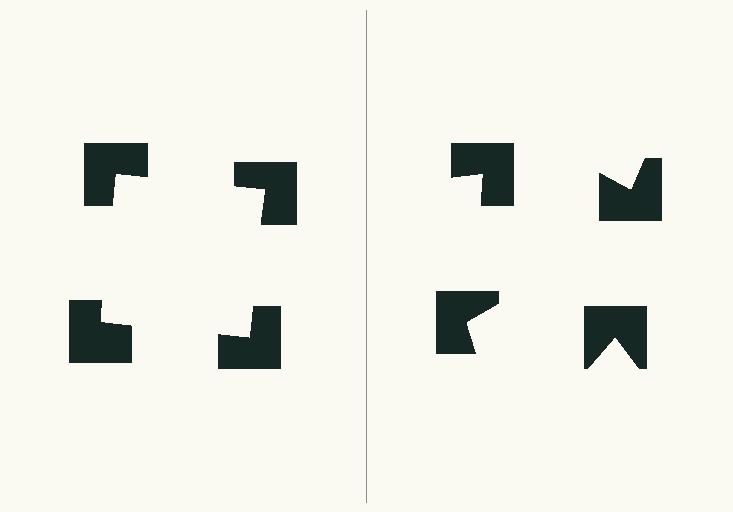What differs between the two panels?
The notched squares are positioned identically on both sides; only the wedge orientations differ. On the left they align to a square; on the right they are misaligned.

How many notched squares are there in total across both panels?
8 — 4 on each side.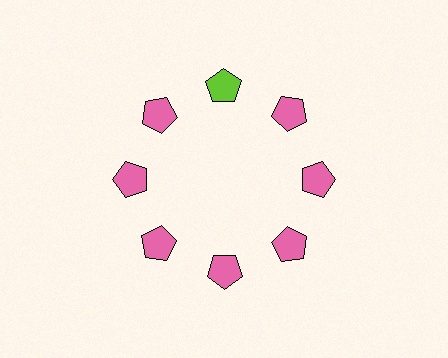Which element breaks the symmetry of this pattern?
The lime pentagon at roughly the 12 o'clock position breaks the symmetry. All other shapes are pink pentagons.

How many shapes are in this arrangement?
There are 8 shapes arranged in a ring pattern.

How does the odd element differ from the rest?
It has a different color: lime instead of pink.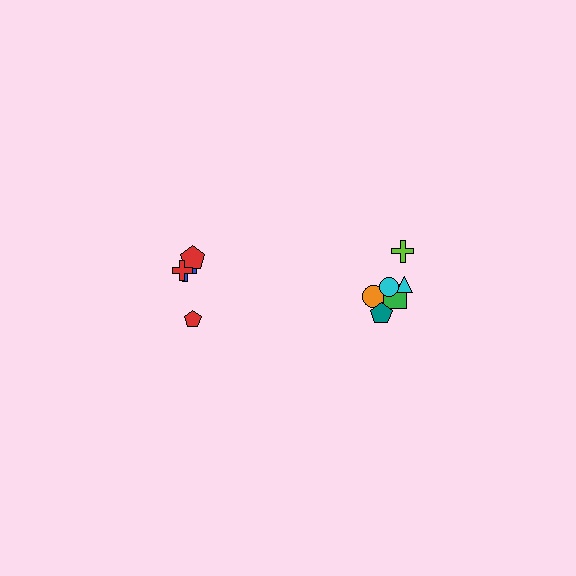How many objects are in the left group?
There are 4 objects.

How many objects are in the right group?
There are 6 objects.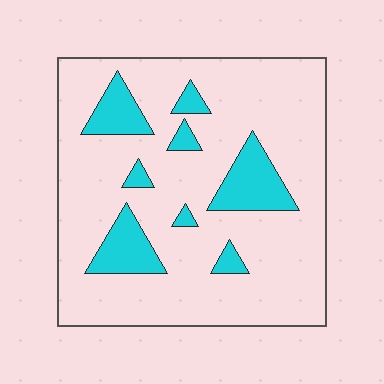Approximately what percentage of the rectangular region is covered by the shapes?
Approximately 15%.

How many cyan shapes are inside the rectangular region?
8.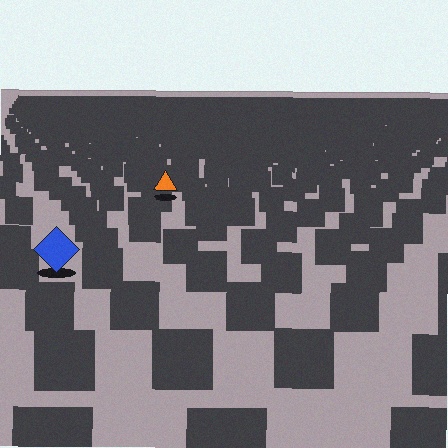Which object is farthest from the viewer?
The orange triangle is farthest from the viewer. It appears smaller and the ground texture around it is denser.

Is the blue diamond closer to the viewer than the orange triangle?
Yes. The blue diamond is closer — you can tell from the texture gradient: the ground texture is coarser near it.